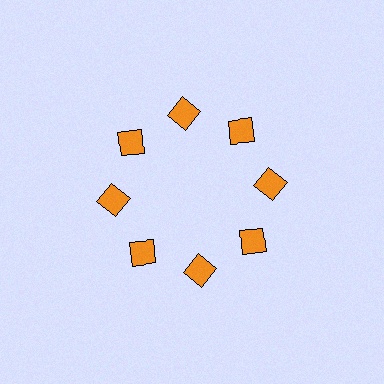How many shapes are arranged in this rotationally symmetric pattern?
There are 8 shapes, arranged in 8 groups of 1.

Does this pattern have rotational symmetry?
Yes, this pattern has 8-fold rotational symmetry. It looks the same after rotating 45 degrees around the center.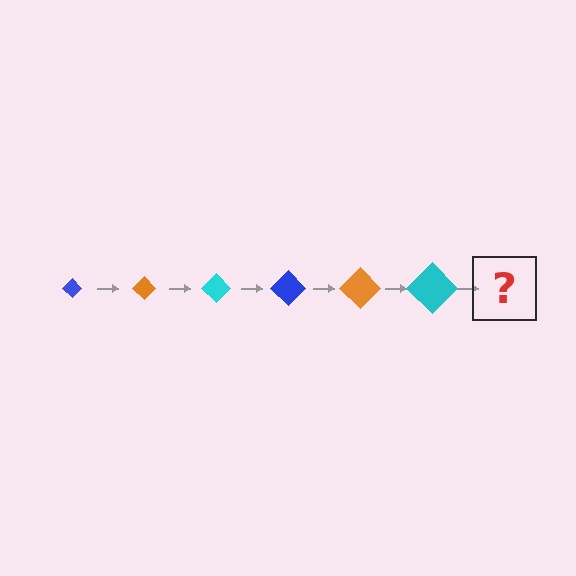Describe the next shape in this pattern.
It should be a blue diamond, larger than the previous one.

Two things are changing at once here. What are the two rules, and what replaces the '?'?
The two rules are that the diamond grows larger each step and the color cycles through blue, orange, and cyan. The '?' should be a blue diamond, larger than the previous one.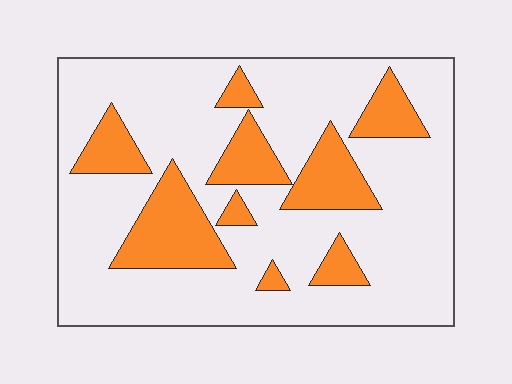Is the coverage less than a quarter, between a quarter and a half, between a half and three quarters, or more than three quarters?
Less than a quarter.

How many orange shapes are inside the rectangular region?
9.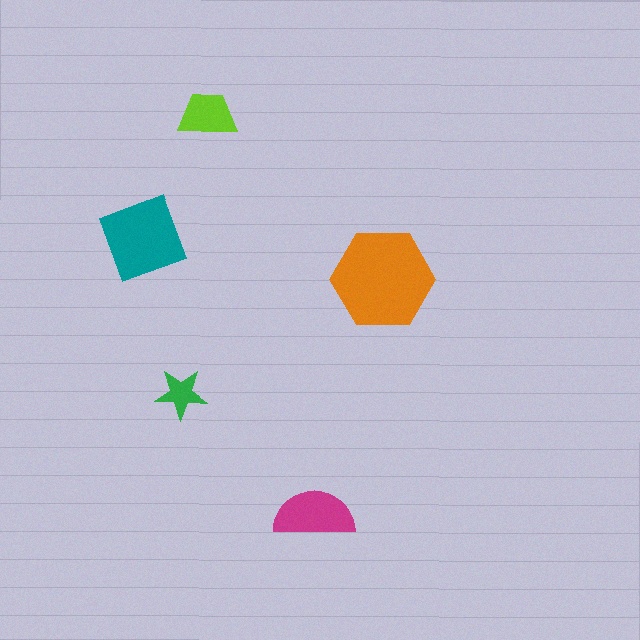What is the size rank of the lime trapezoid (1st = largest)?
4th.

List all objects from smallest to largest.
The green star, the lime trapezoid, the magenta semicircle, the teal diamond, the orange hexagon.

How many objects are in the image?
There are 5 objects in the image.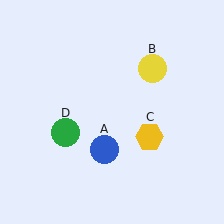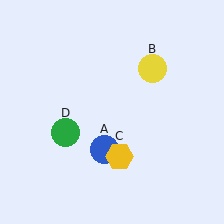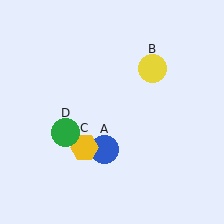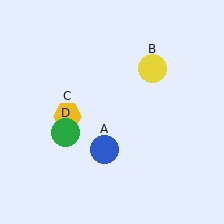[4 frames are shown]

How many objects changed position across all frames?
1 object changed position: yellow hexagon (object C).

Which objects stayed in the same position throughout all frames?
Blue circle (object A) and yellow circle (object B) and green circle (object D) remained stationary.